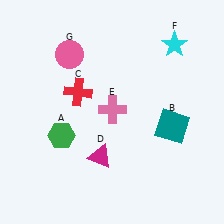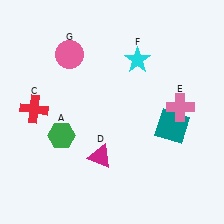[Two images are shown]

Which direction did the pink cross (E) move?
The pink cross (E) moved right.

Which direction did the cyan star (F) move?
The cyan star (F) moved left.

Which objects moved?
The objects that moved are: the red cross (C), the pink cross (E), the cyan star (F).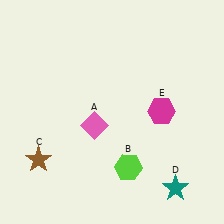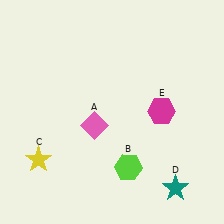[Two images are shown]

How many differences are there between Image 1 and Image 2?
There is 1 difference between the two images.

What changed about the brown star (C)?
In Image 1, C is brown. In Image 2, it changed to yellow.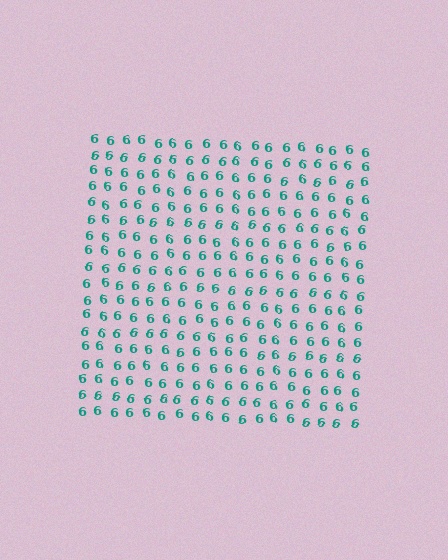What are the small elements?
The small elements are digit 6's.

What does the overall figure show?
The overall figure shows a square.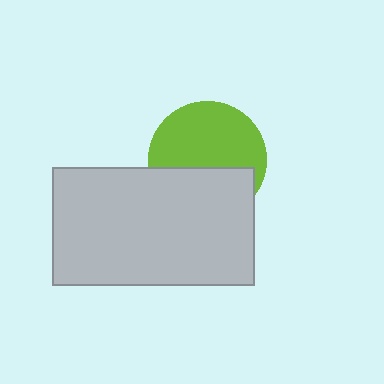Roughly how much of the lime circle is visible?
About half of it is visible (roughly 60%).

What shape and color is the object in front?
The object in front is a light gray rectangle.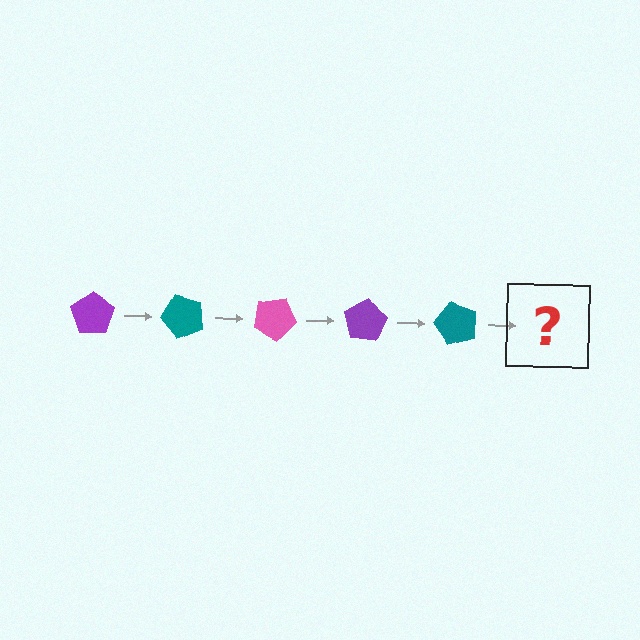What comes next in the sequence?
The next element should be a pink pentagon, rotated 250 degrees from the start.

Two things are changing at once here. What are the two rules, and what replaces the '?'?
The two rules are that it rotates 50 degrees each step and the color cycles through purple, teal, and pink. The '?' should be a pink pentagon, rotated 250 degrees from the start.